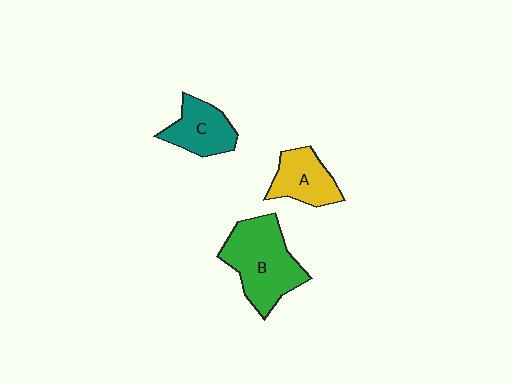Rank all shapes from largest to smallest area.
From largest to smallest: B (green), C (teal), A (yellow).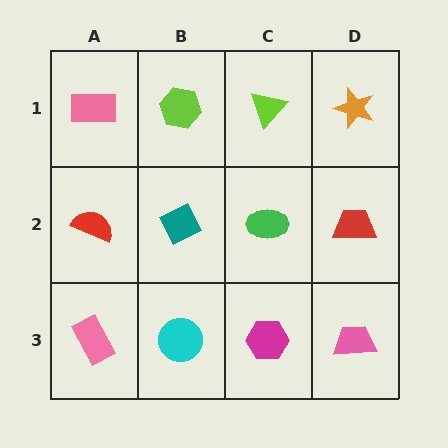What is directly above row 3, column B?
A teal diamond.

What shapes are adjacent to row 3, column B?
A teal diamond (row 2, column B), a pink rectangle (row 3, column A), a magenta hexagon (row 3, column C).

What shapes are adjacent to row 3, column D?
A red trapezoid (row 2, column D), a magenta hexagon (row 3, column C).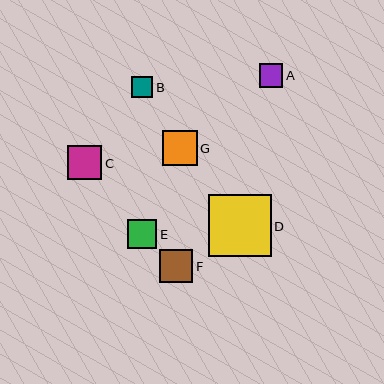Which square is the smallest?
Square B is the smallest with a size of approximately 21 pixels.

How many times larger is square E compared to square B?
Square E is approximately 1.4 times the size of square B.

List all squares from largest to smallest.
From largest to smallest: D, C, G, F, E, A, B.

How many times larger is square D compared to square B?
Square D is approximately 3.0 times the size of square B.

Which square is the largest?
Square D is the largest with a size of approximately 63 pixels.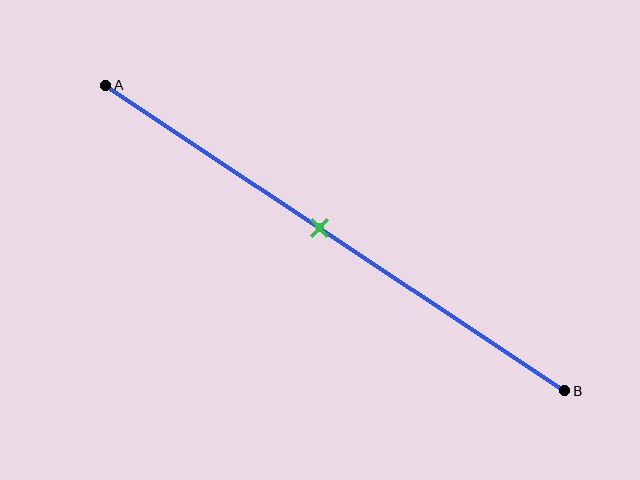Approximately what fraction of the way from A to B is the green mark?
The green mark is approximately 45% of the way from A to B.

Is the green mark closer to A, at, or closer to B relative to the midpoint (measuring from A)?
The green mark is closer to point A than the midpoint of segment AB.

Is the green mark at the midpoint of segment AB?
No, the mark is at about 45% from A, not at the 50% midpoint.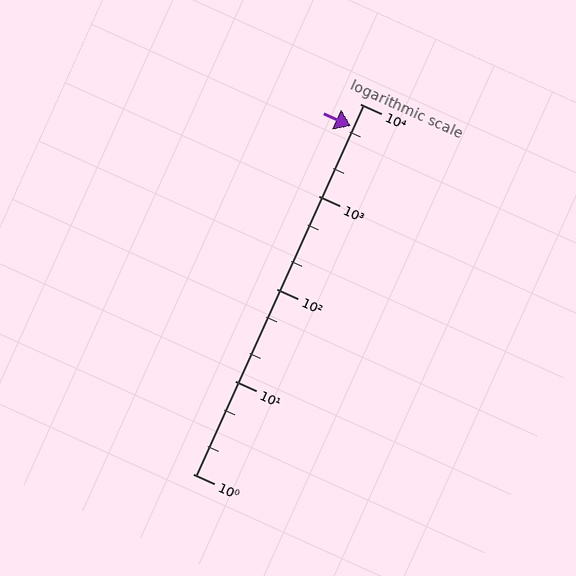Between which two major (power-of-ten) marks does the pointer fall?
The pointer is between 1000 and 10000.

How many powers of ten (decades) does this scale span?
The scale spans 4 decades, from 1 to 10000.